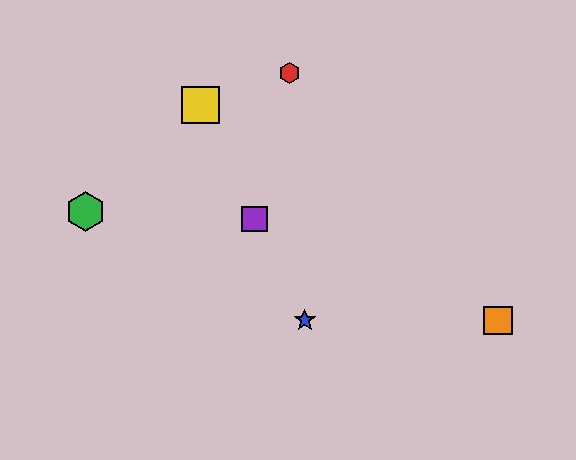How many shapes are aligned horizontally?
2 shapes (the blue star, the orange square) are aligned horizontally.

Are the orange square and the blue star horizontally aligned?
Yes, both are at y≈320.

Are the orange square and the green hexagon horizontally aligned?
No, the orange square is at y≈320 and the green hexagon is at y≈211.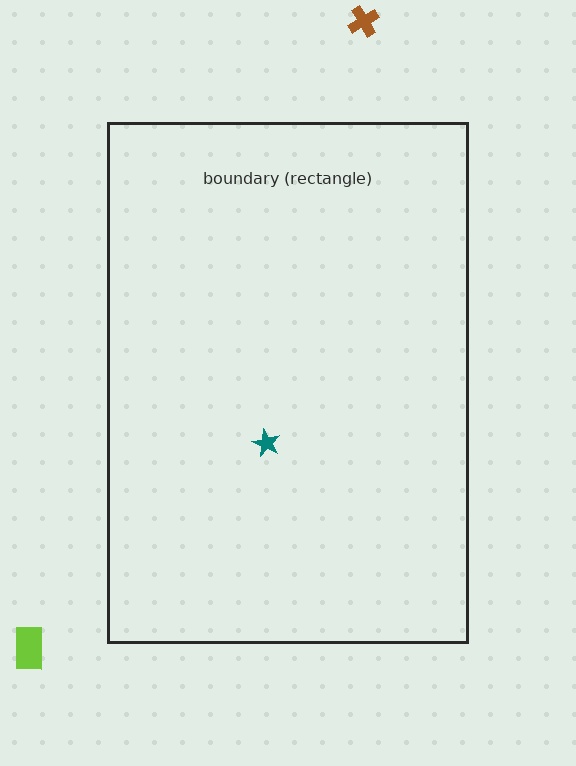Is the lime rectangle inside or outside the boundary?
Outside.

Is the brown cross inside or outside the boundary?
Outside.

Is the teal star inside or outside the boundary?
Inside.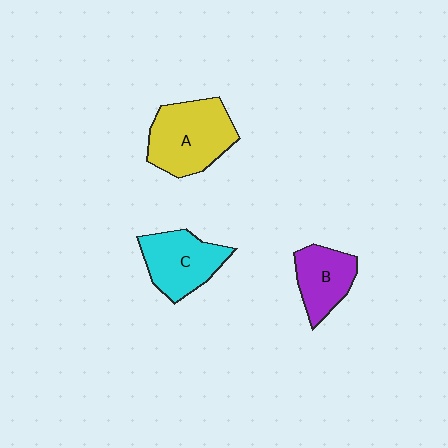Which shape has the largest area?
Shape A (yellow).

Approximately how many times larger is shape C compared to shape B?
Approximately 1.2 times.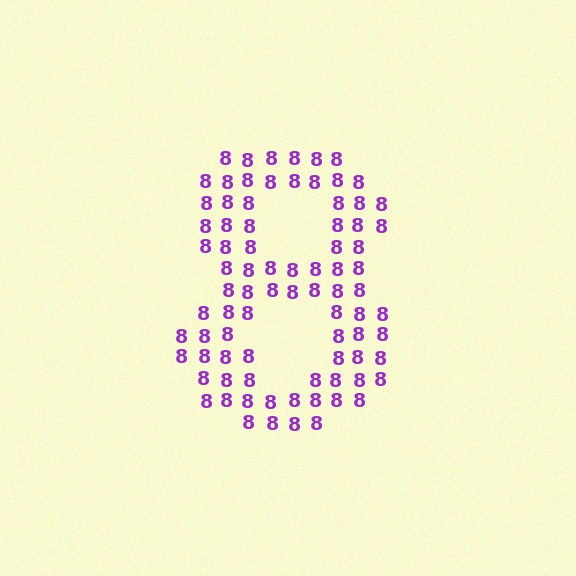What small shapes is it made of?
It is made of small digit 8's.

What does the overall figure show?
The overall figure shows the digit 8.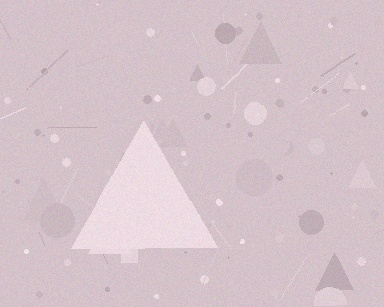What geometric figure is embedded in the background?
A triangle is embedded in the background.